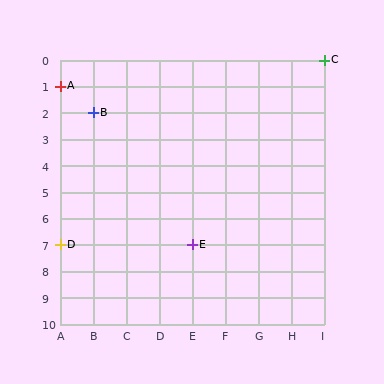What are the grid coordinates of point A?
Point A is at grid coordinates (A, 1).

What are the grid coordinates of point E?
Point E is at grid coordinates (E, 7).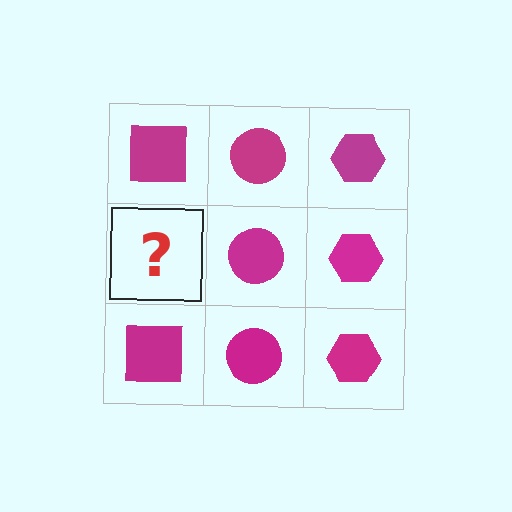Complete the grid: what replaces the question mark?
The question mark should be replaced with a magenta square.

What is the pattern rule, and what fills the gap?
The rule is that each column has a consistent shape. The gap should be filled with a magenta square.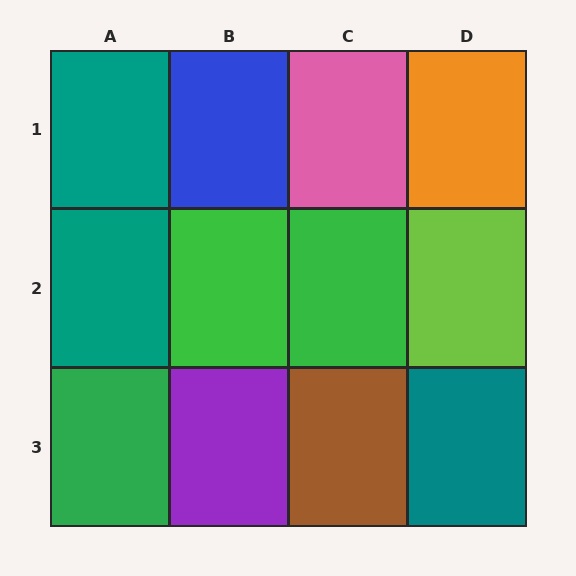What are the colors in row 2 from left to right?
Teal, green, green, lime.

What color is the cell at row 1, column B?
Blue.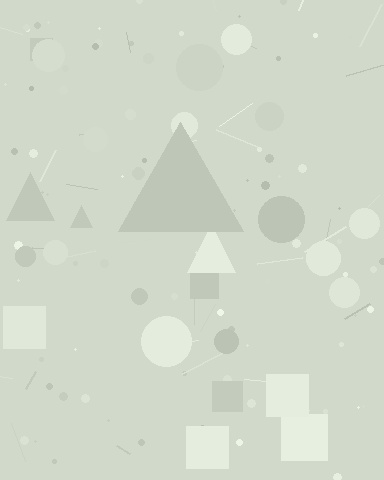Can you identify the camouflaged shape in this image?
The camouflaged shape is a triangle.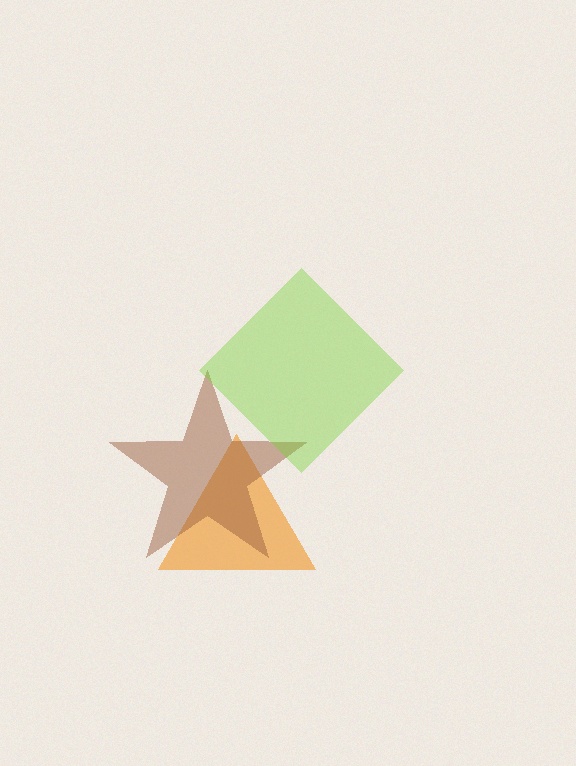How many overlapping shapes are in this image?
There are 3 overlapping shapes in the image.